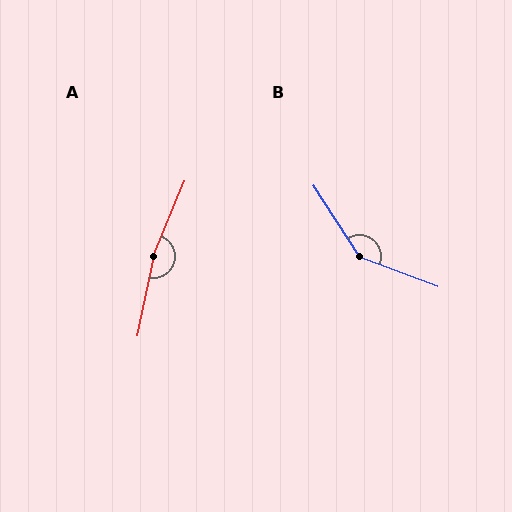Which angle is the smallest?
B, at approximately 143 degrees.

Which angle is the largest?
A, at approximately 169 degrees.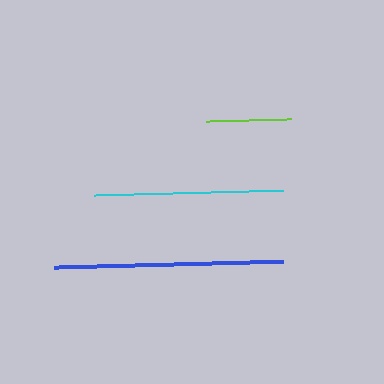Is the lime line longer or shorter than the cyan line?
The cyan line is longer than the lime line.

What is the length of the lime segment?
The lime segment is approximately 85 pixels long.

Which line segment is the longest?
The blue line is the longest at approximately 229 pixels.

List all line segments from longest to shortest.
From longest to shortest: blue, cyan, lime.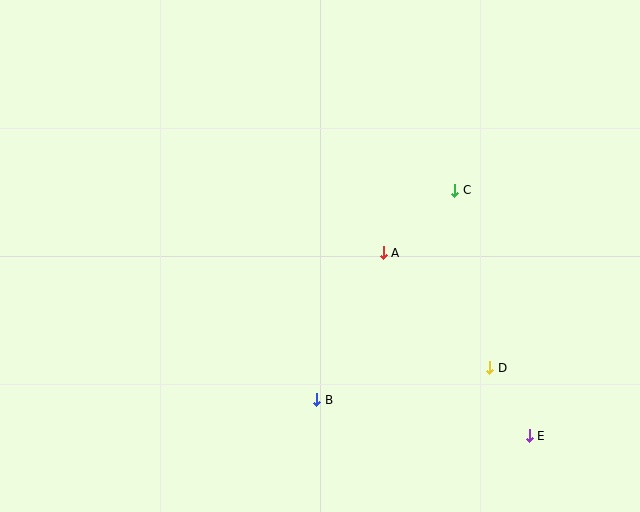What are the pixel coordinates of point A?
Point A is at (383, 253).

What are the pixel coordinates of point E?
Point E is at (529, 436).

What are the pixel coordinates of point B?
Point B is at (317, 400).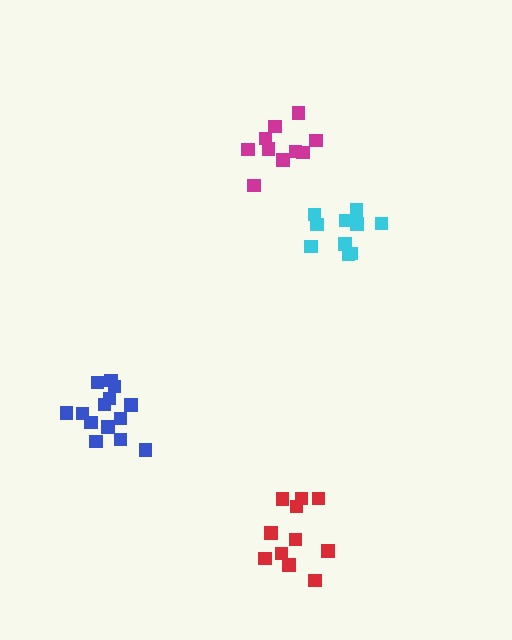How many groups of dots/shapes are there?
There are 4 groups.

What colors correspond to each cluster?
The clusters are colored: blue, magenta, cyan, red.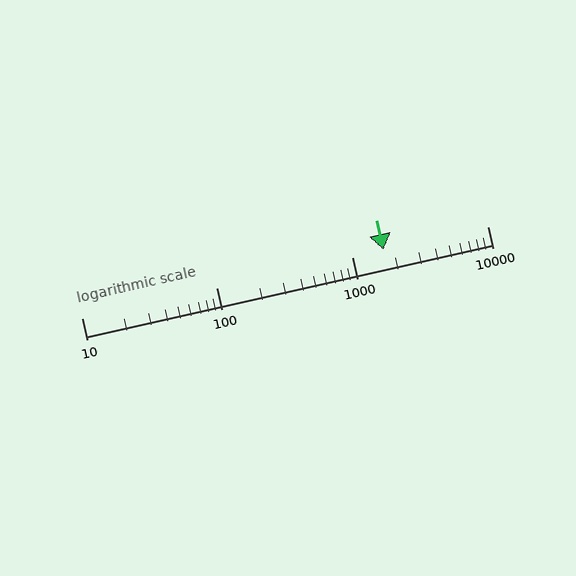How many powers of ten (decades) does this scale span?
The scale spans 3 decades, from 10 to 10000.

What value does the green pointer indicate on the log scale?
The pointer indicates approximately 1700.